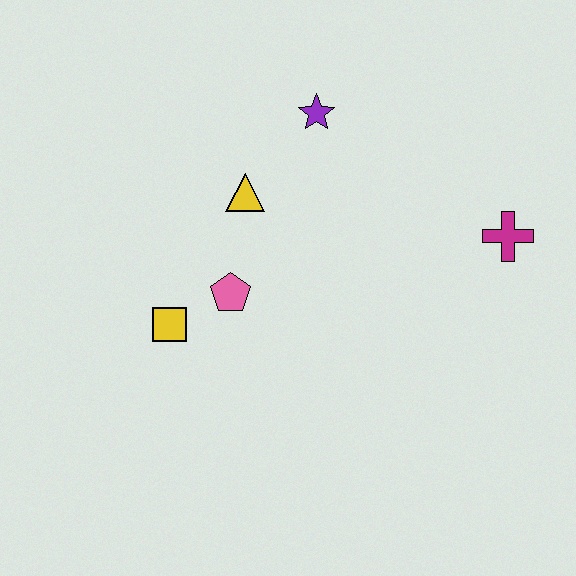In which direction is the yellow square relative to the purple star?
The yellow square is below the purple star.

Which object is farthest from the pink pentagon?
The magenta cross is farthest from the pink pentagon.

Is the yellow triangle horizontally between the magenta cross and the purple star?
No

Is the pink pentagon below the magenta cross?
Yes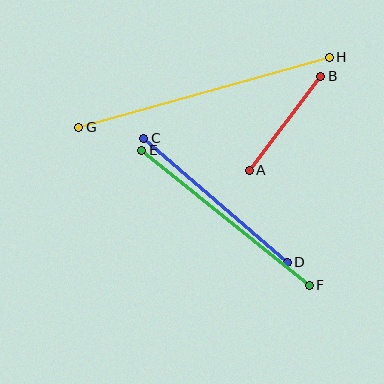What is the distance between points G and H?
The distance is approximately 260 pixels.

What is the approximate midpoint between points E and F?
The midpoint is at approximately (226, 218) pixels.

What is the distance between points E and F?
The distance is approximately 215 pixels.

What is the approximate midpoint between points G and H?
The midpoint is at approximately (204, 92) pixels.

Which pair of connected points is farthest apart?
Points G and H are farthest apart.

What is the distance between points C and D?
The distance is approximately 190 pixels.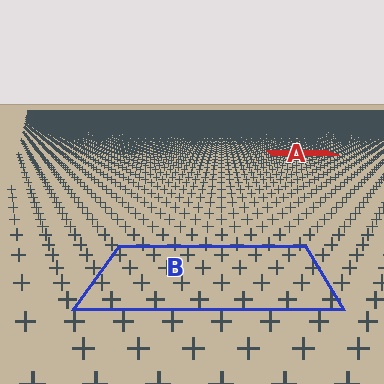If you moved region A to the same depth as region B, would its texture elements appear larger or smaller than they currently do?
They would appear larger. At a closer depth, the same texture elements are projected at a bigger on-screen size.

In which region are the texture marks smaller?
The texture marks are smaller in region A, because it is farther away.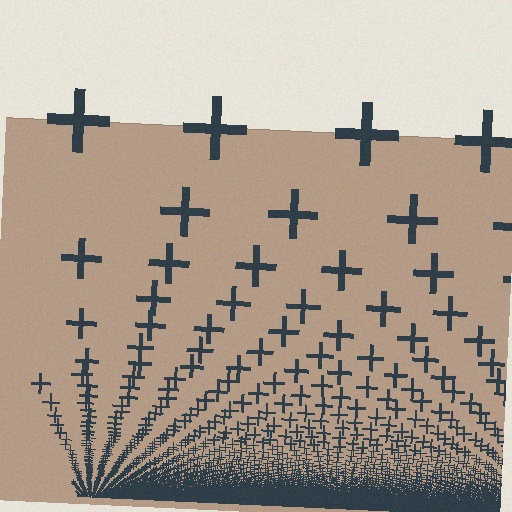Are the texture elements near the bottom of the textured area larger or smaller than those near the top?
Smaller. The gradient is inverted — elements near the bottom are smaller and denser.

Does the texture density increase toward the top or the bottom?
Density increases toward the bottom.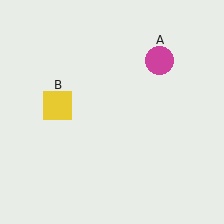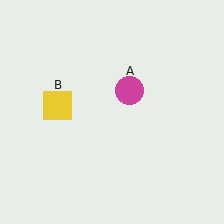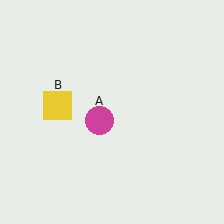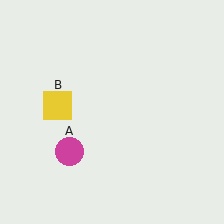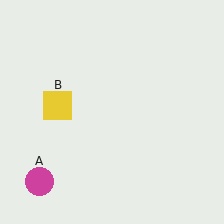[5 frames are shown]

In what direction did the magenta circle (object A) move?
The magenta circle (object A) moved down and to the left.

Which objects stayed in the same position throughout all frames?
Yellow square (object B) remained stationary.